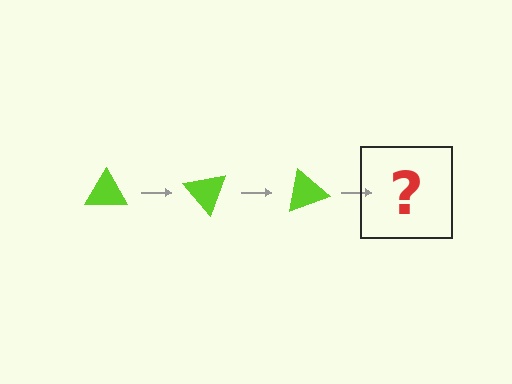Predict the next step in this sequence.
The next step is a lime triangle rotated 150 degrees.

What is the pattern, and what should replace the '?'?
The pattern is that the triangle rotates 50 degrees each step. The '?' should be a lime triangle rotated 150 degrees.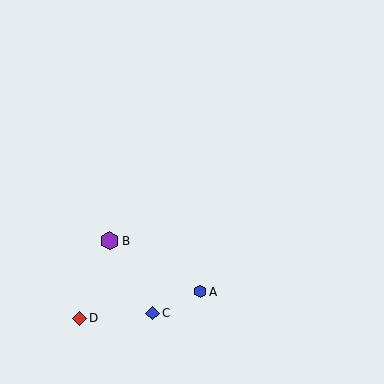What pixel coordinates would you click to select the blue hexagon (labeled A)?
Click at (200, 292) to select the blue hexagon A.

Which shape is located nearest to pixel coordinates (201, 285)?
The blue hexagon (labeled A) at (200, 292) is nearest to that location.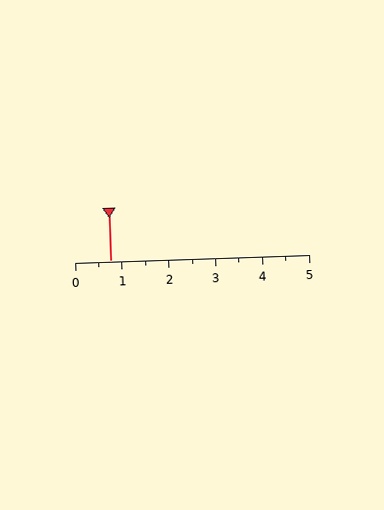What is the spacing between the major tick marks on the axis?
The major ticks are spaced 1 apart.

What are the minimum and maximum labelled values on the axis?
The axis runs from 0 to 5.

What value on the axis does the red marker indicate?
The marker indicates approximately 0.8.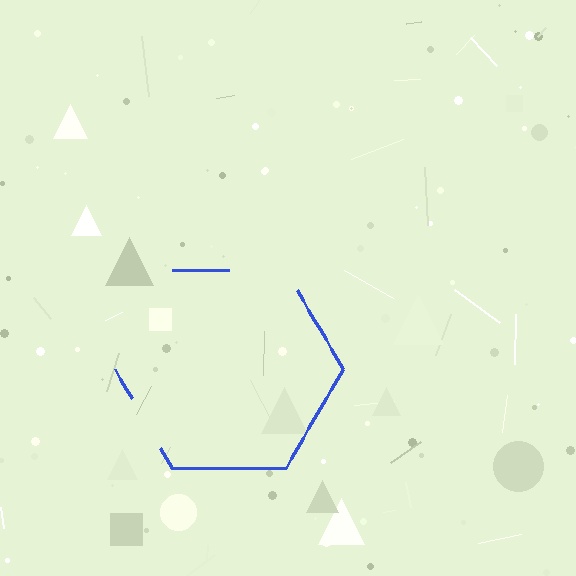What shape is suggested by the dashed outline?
The dashed outline suggests a hexagon.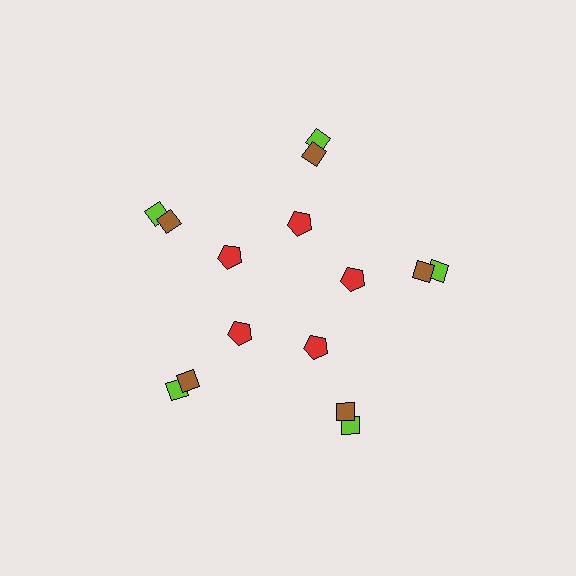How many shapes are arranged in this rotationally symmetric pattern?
There are 15 shapes, arranged in 5 groups of 3.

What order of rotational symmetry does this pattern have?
This pattern has 5-fold rotational symmetry.